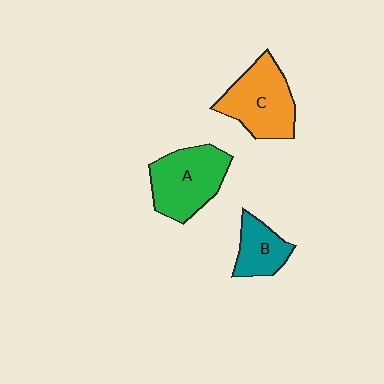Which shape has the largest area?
Shape A (green).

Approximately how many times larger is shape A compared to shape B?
Approximately 1.8 times.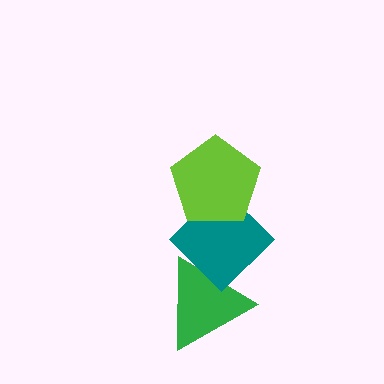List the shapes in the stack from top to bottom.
From top to bottom: the lime pentagon, the teal diamond, the green triangle.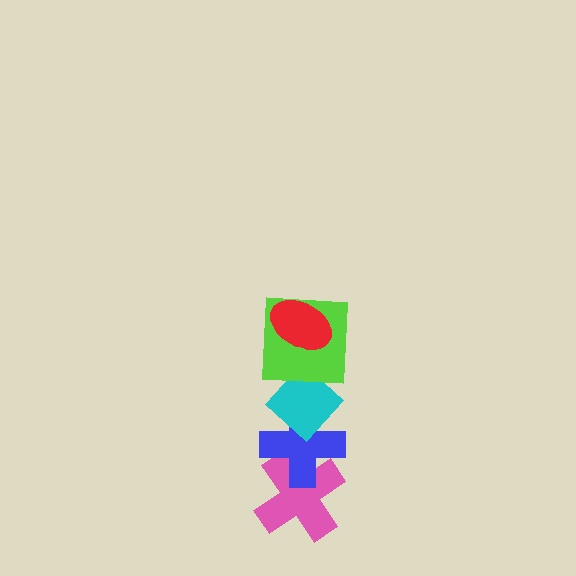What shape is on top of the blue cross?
The cyan diamond is on top of the blue cross.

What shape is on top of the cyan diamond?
The lime square is on top of the cyan diamond.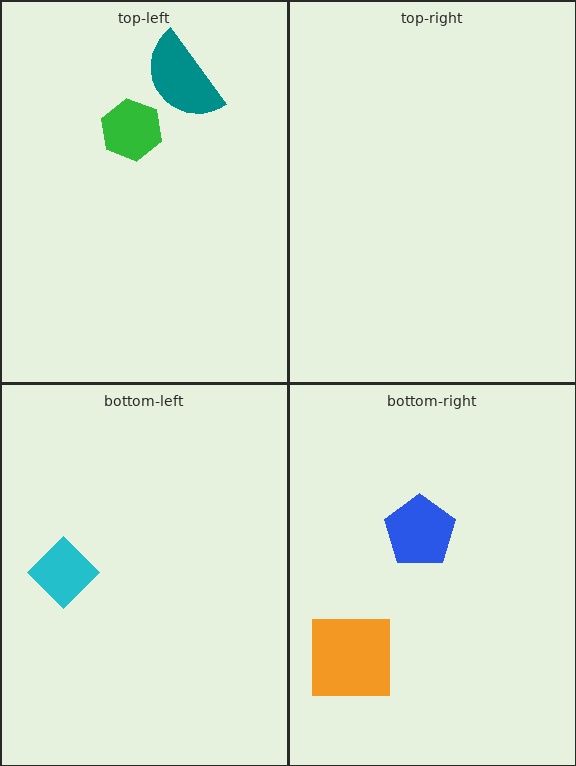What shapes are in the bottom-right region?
The blue pentagon, the orange square.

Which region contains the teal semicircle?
The top-left region.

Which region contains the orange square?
The bottom-right region.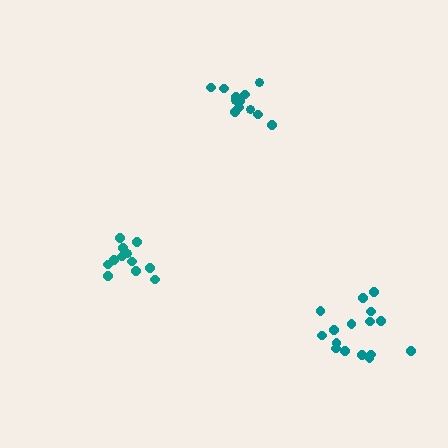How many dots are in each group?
Group 1: 16 dots, Group 2: 12 dots, Group 3: 12 dots (40 total).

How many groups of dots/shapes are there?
There are 3 groups.